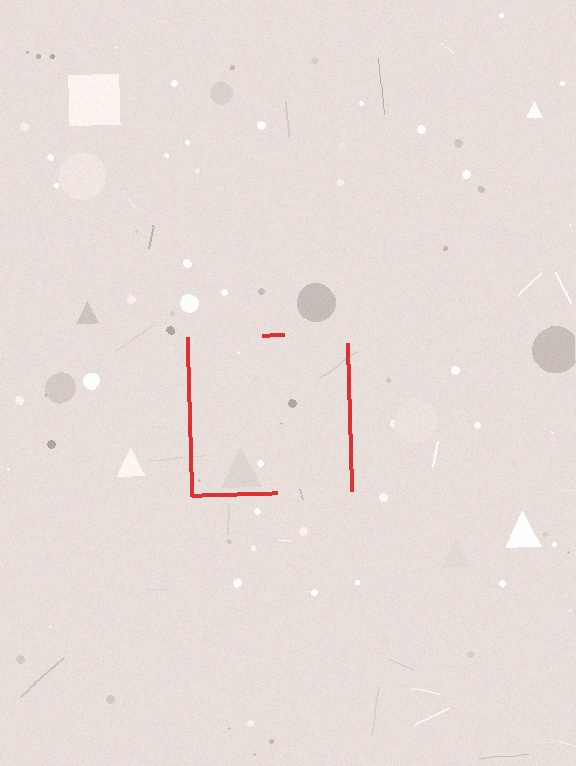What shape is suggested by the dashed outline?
The dashed outline suggests a square.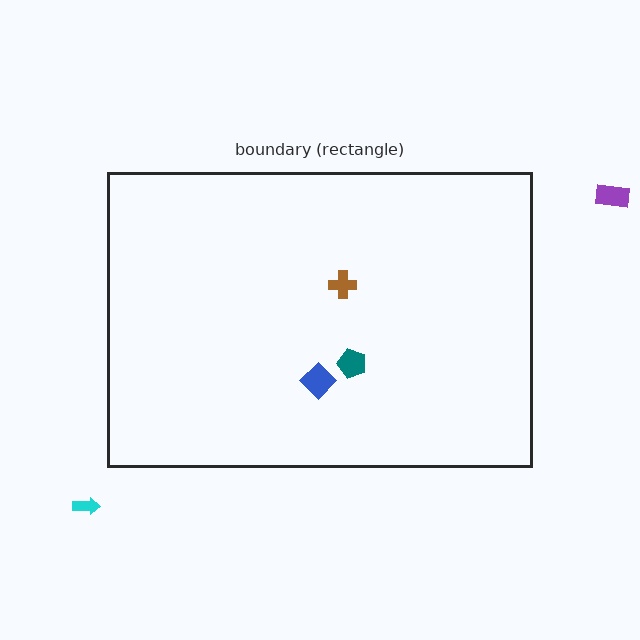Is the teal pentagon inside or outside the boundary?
Inside.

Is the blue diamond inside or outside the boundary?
Inside.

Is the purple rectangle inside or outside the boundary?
Outside.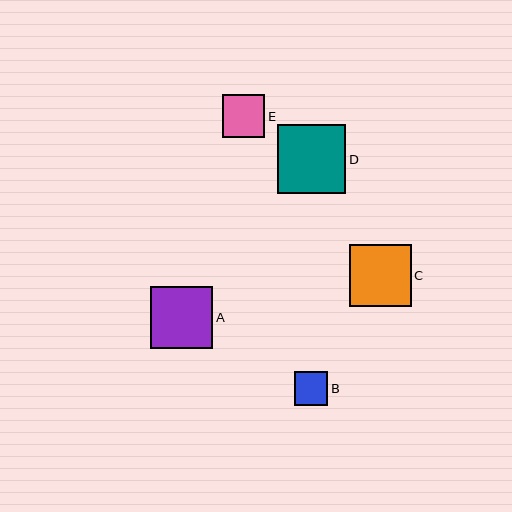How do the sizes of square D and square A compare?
Square D and square A are approximately the same size.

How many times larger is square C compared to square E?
Square C is approximately 1.5 times the size of square E.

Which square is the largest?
Square D is the largest with a size of approximately 68 pixels.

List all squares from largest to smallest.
From largest to smallest: D, A, C, E, B.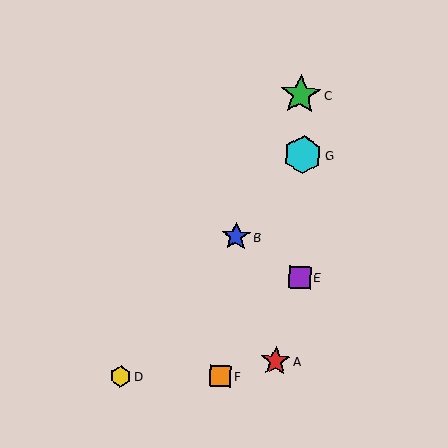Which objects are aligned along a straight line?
Objects B, D, G are aligned along a straight line.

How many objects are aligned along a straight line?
3 objects (B, D, G) are aligned along a straight line.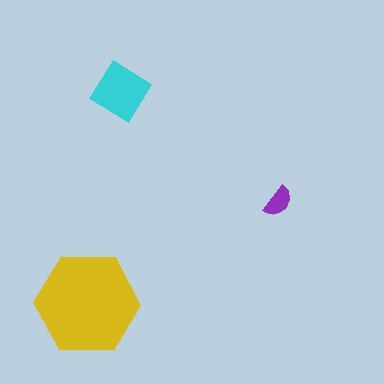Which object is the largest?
The yellow hexagon.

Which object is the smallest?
The purple semicircle.